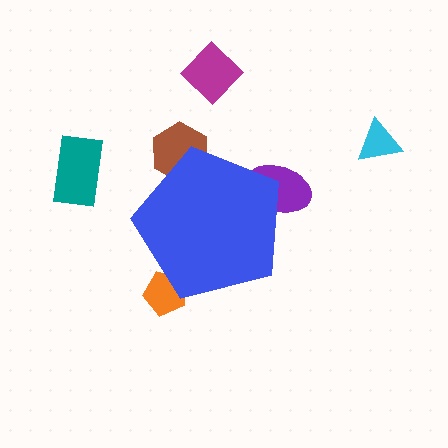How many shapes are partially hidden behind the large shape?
3 shapes are partially hidden.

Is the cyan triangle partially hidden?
No, the cyan triangle is fully visible.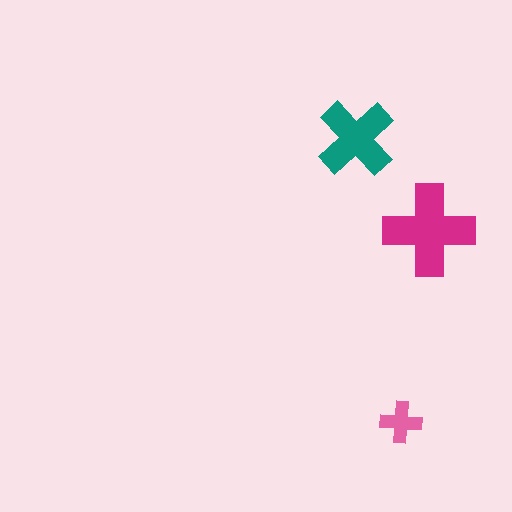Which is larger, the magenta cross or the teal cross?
The magenta one.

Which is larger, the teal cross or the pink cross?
The teal one.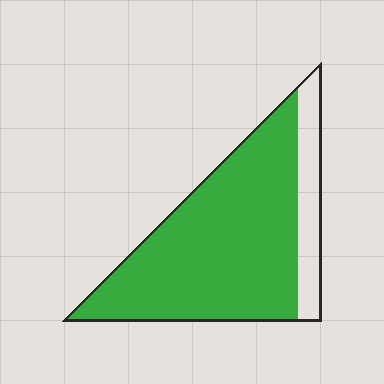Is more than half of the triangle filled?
Yes.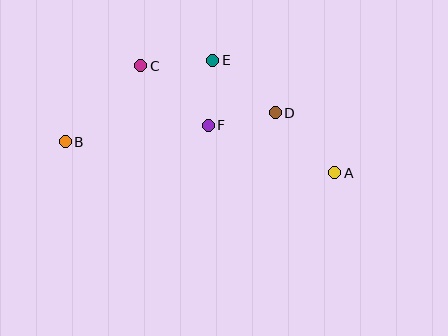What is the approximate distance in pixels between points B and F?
The distance between B and F is approximately 144 pixels.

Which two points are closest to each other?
Points E and F are closest to each other.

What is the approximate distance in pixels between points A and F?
The distance between A and F is approximately 135 pixels.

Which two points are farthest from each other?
Points A and B are farthest from each other.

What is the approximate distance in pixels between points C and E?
The distance between C and E is approximately 72 pixels.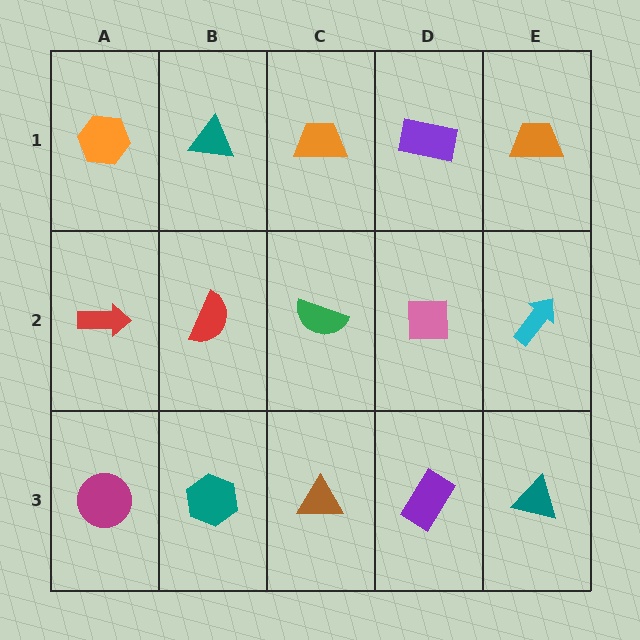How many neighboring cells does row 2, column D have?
4.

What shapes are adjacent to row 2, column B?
A teal triangle (row 1, column B), a teal hexagon (row 3, column B), a red arrow (row 2, column A), a green semicircle (row 2, column C).